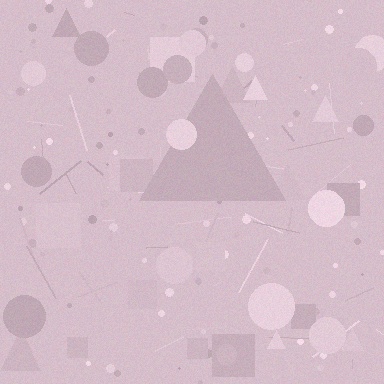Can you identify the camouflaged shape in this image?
The camouflaged shape is a triangle.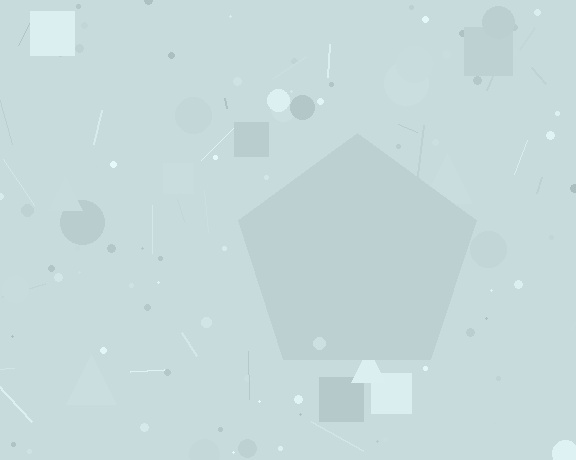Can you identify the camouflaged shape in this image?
The camouflaged shape is a pentagon.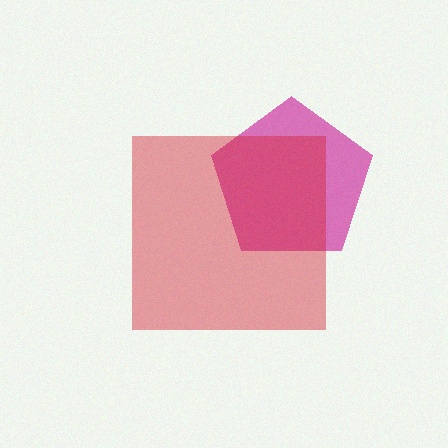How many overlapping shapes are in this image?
There are 2 overlapping shapes in the image.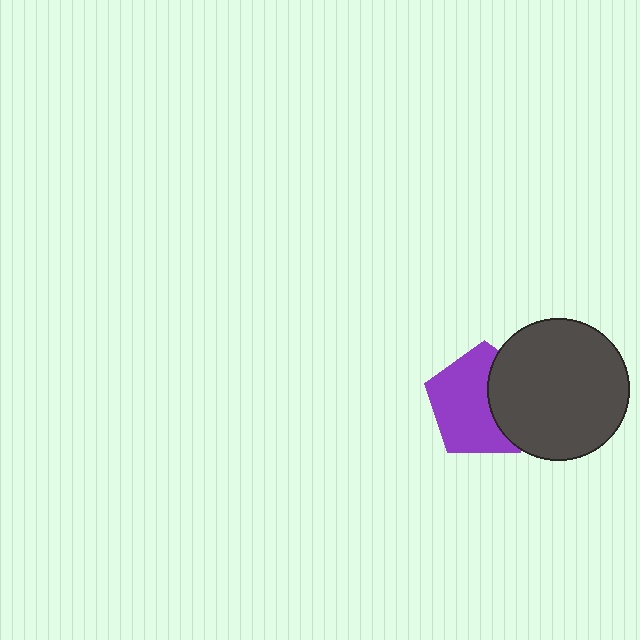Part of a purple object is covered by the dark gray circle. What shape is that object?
It is a pentagon.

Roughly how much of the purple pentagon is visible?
About half of it is visible (roughly 63%).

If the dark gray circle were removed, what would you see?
You would see the complete purple pentagon.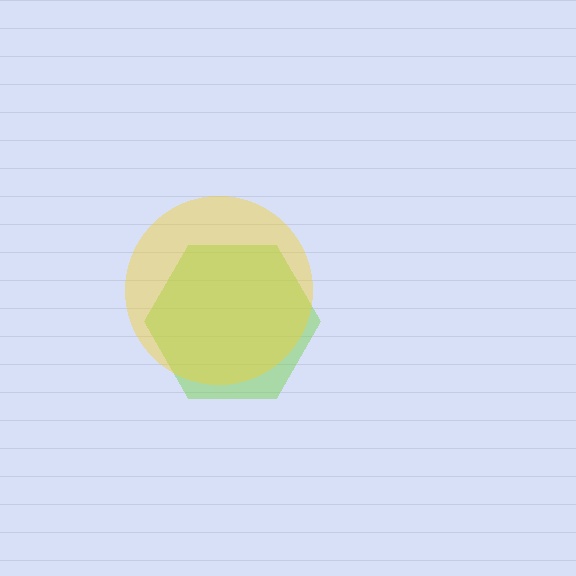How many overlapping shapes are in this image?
There are 2 overlapping shapes in the image.